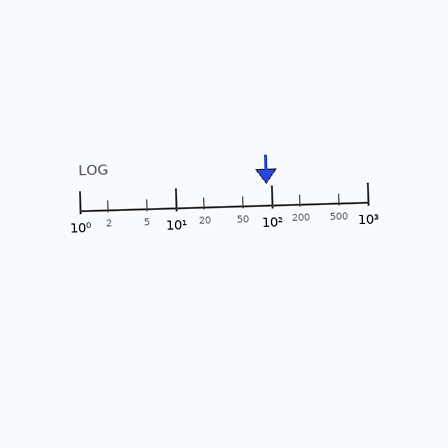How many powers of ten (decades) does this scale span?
The scale spans 3 decades, from 1 to 1000.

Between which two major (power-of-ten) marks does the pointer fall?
The pointer is between 10 and 100.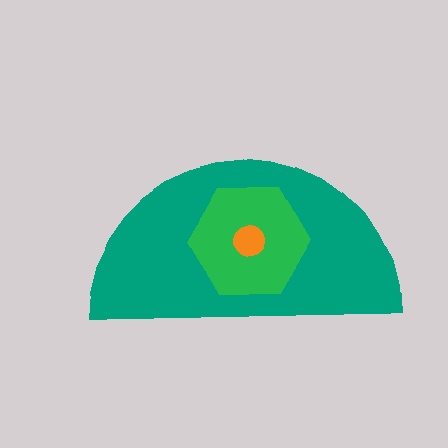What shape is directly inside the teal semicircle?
The green hexagon.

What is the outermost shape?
The teal semicircle.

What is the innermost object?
The orange circle.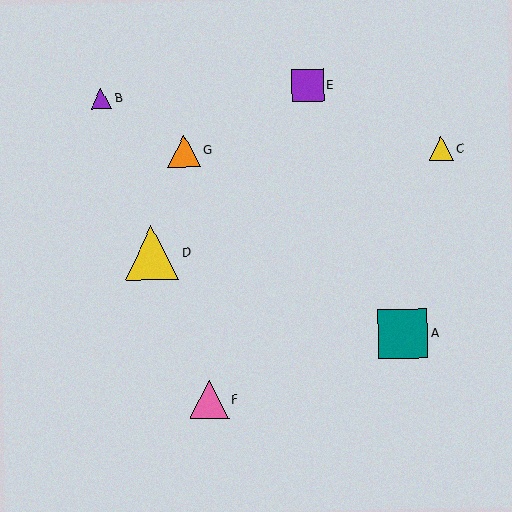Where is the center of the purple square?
The center of the purple square is at (308, 86).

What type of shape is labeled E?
Shape E is a purple square.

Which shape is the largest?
The yellow triangle (labeled D) is the largest.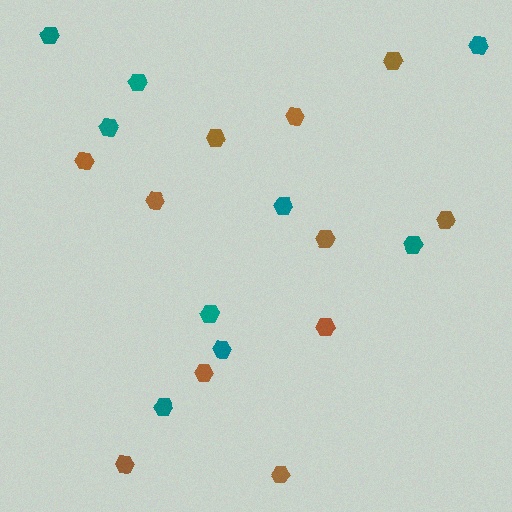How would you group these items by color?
There are 2 groups: one group of teal hexagons (9) and one group of brown hexagons (11).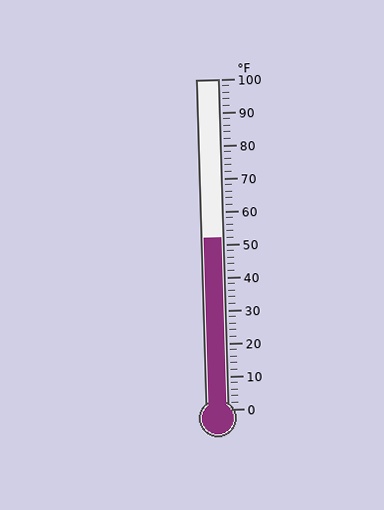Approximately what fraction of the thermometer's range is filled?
The thermometer is filled to approximately 50% of its range.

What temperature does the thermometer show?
The thermometer shows approximately 52°F.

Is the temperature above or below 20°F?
The temperature is above 20°F.